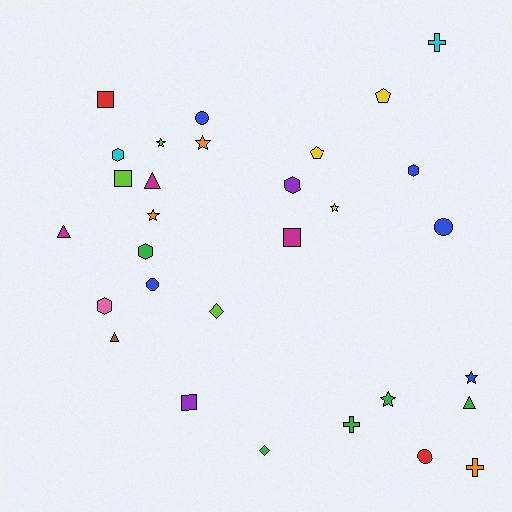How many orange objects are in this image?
There are 3 orange objects.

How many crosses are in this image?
There are 3 crosses.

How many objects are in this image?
There are 30 objects.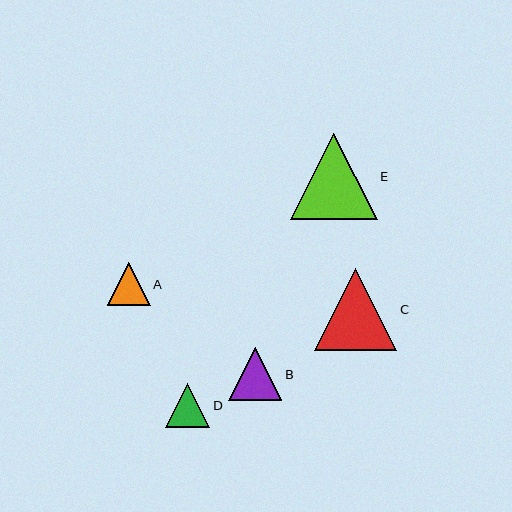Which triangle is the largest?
Triangle E is the largest with a size of approximately 87 pixels.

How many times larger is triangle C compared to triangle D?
Triangle C is approximately 1.9 times the size of triangle D.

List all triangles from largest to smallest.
From largest to smallest: E, C, B, D, A.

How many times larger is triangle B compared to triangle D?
Triangle B is approximately 1.2 times the size of triangle D.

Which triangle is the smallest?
Triangle A is the smallest with a size of approximately 43 pixels.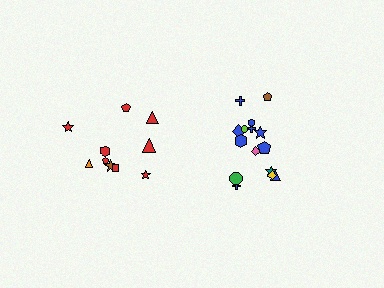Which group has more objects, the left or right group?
The right group.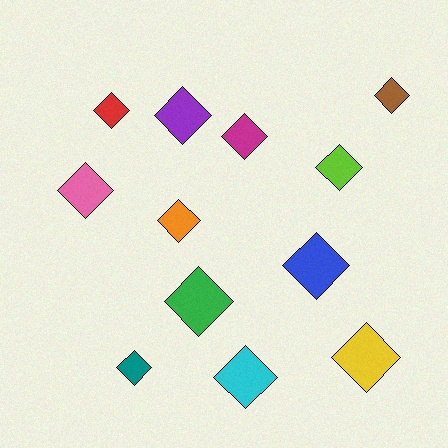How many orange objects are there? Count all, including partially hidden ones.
There is 1 orange object.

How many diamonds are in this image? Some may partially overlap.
There are 12 diamonds.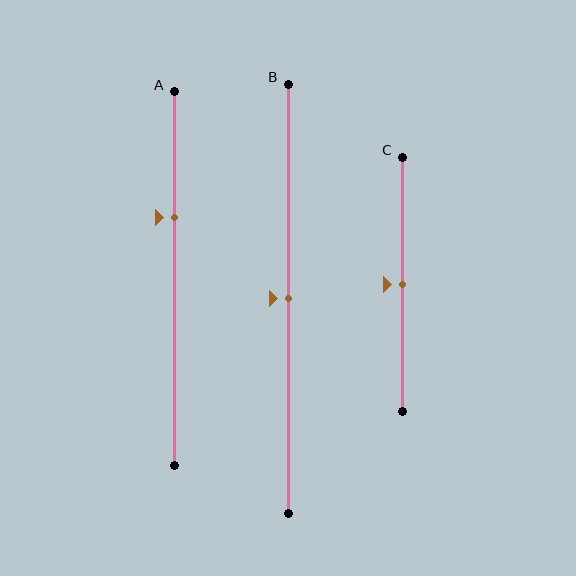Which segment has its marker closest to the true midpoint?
Segment B has its marker closest to the true midpoint.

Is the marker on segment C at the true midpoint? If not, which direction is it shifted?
Yes, the marker on segment C is at the true midpoint.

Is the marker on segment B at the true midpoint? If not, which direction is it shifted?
Yes, the marker on segment B is at the true midpoint.